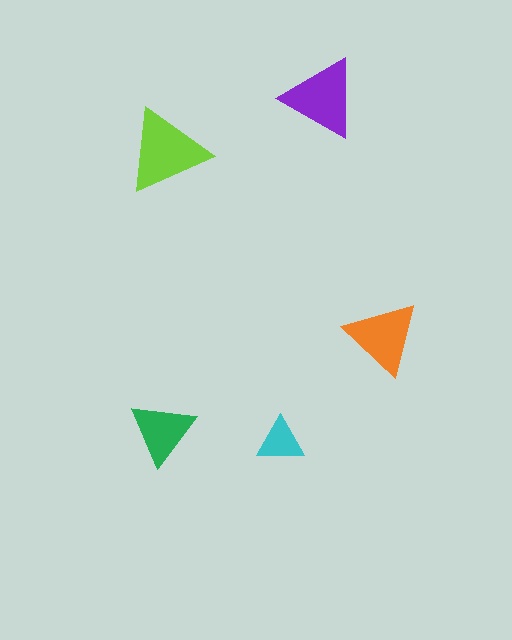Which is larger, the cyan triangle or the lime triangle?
The lime one.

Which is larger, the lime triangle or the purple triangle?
The lime one.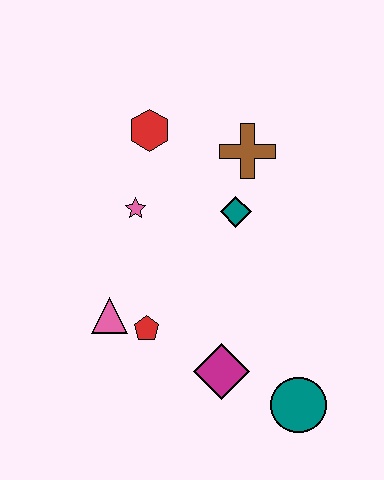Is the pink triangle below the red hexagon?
Yes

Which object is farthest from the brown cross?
The teal circle is farthest from the brown cross.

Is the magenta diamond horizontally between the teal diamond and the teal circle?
No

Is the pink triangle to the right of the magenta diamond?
No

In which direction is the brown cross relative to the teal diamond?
The brown cross is above the teal diamond.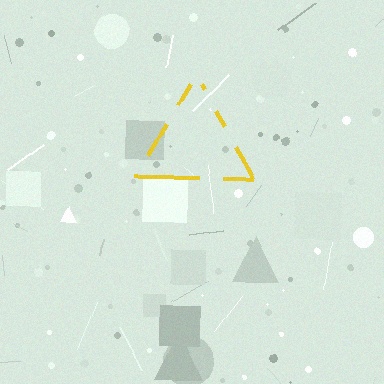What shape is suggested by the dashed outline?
The dashed outline suggests a triangle.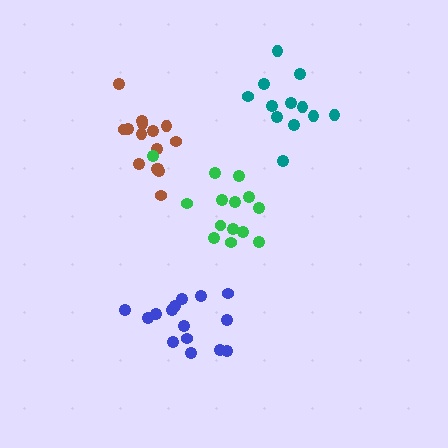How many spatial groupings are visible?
There are 4 spatial groupings.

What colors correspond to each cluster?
The clusters are colored: teal, brown, blue, green.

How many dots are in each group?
Group 1: 12 dots, Group 2: 15 dots, Group 3: 15 dots, Group 4: 14 dots (56 total).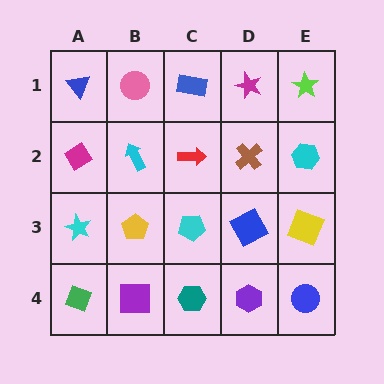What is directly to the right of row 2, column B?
A red arrow.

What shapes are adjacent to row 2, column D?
A magenta star (row 1, column D), a blue square (row 3, column D), a red arrow (row 2, column C), a cyan hexagon (row 2, column E).